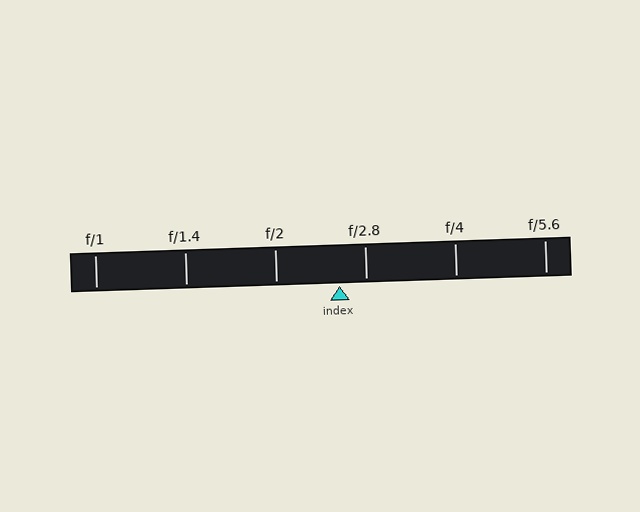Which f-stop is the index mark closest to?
The index mark is closest to f/2.8.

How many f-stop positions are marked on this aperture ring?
There are 6 f-stop positions marked.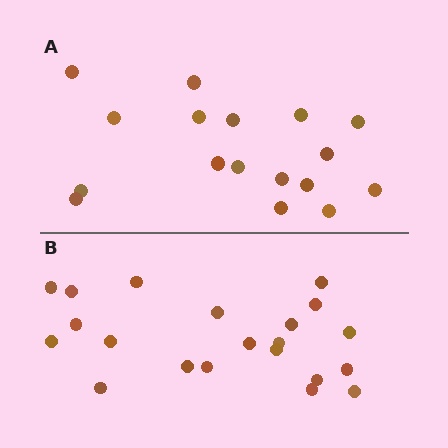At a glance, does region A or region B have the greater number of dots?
Region B (the bottom region) has more dots.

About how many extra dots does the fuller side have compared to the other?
Region B has about 4 more dots than region A.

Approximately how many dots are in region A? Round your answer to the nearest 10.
About 20 dots. (The exact count is 17, which rounds to 20.)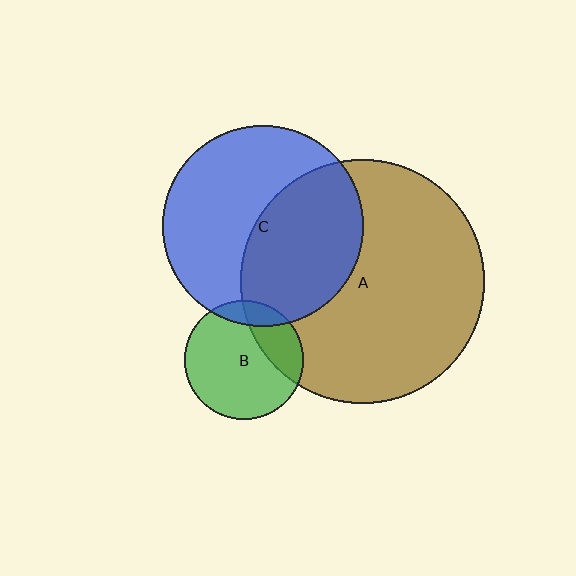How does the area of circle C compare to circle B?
Approximately 2.8 times.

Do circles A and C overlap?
Yes.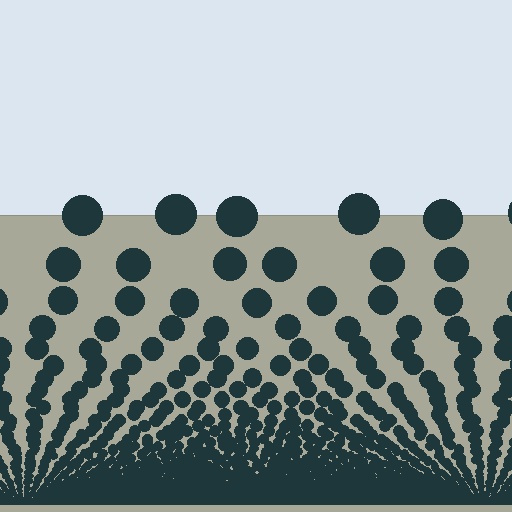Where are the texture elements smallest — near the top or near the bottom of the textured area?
Near the bottom.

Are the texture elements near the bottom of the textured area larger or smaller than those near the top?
Smaller. The gradient is inverted — elements near the bottom are smaller and denser.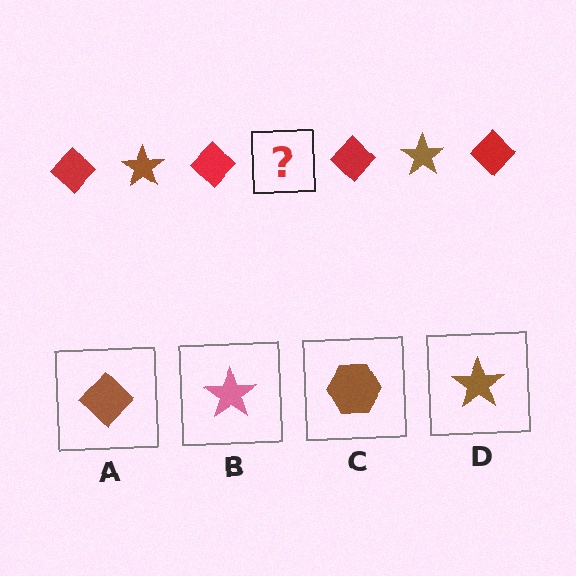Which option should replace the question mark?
Option D.